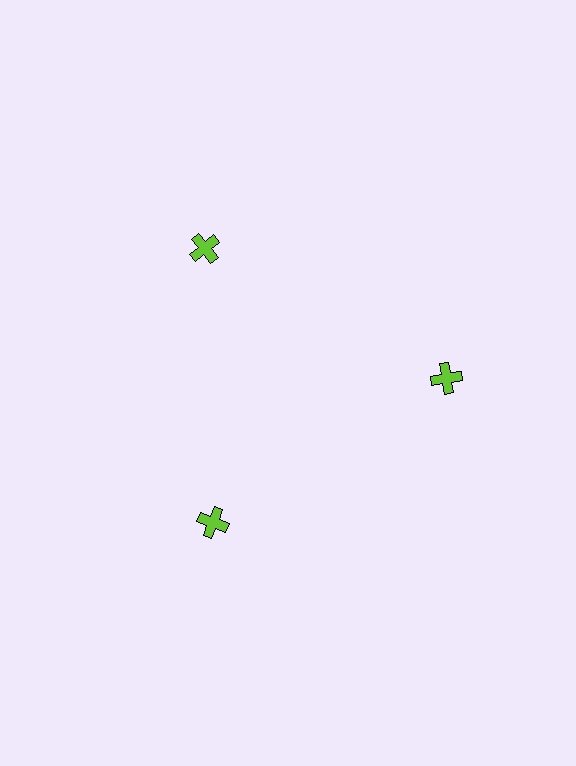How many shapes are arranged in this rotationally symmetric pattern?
There are 3 shapes, arranged in 3 groups of 1.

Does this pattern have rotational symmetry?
Yes, this pattern has 3-fold rotational symmetry. It looks the same after rotating 120 degrees around the center.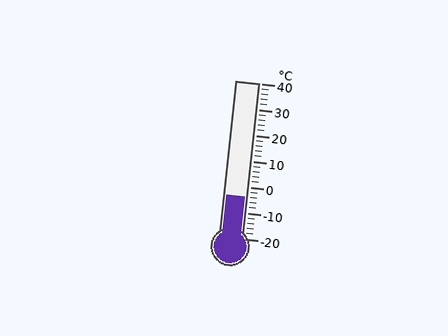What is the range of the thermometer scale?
The thermometer scale ranges from -20°C to 40°C.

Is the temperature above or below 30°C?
The temperature is below 30°C.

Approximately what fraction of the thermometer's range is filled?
The thermometer is filled to approximately 25% of its range.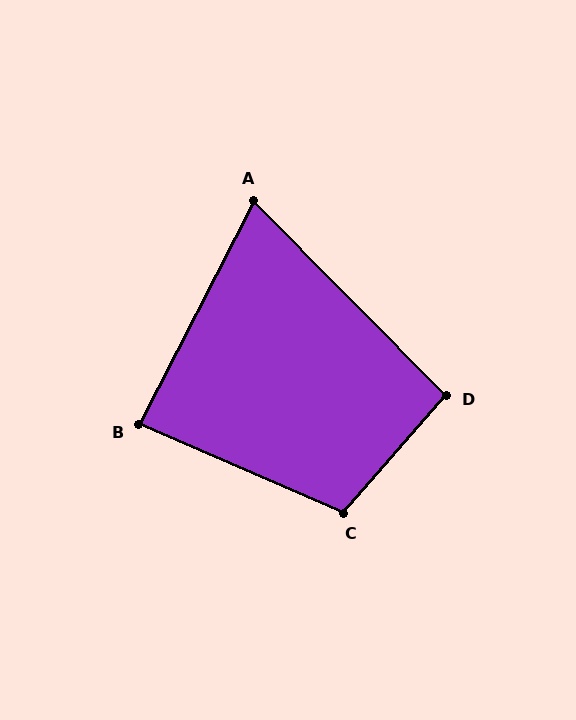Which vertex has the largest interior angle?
C, at approximately 108 degrees.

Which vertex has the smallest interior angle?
A, at approximately 72 degrees.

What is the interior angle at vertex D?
Approximately 94 degrees (approximately right).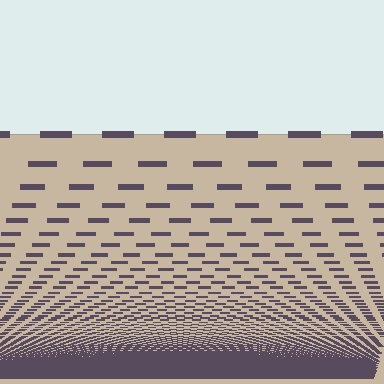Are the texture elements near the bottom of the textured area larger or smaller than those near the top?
Smaller. The gradient is inverted — elements near the bottom are smaller and denser.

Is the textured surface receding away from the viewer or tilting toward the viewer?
The surface appears to tilt toward the viewer. Texture elements get larger and sparser toward the top.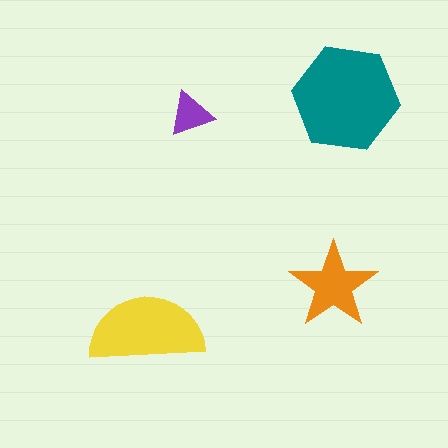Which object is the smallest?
The purple triangle.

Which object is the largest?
The teal hexagon.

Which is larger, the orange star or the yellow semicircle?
The yellow semicircle.